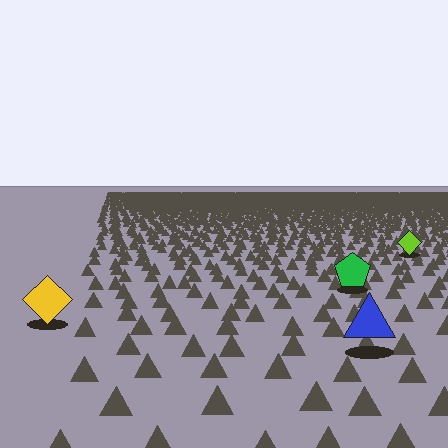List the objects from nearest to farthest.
From nearest to farthest: the blue triangle, the yellow diamond, the green pentagon, the lime diamond.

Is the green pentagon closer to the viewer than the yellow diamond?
No. The yellow diamond is closer — you can tell from the texture gradient: the ground texture is coarser near it.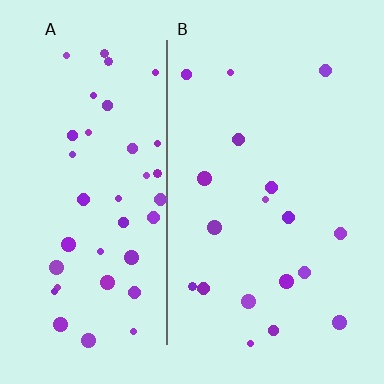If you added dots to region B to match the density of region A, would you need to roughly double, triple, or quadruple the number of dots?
Approximately double.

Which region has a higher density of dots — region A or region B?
A (the left).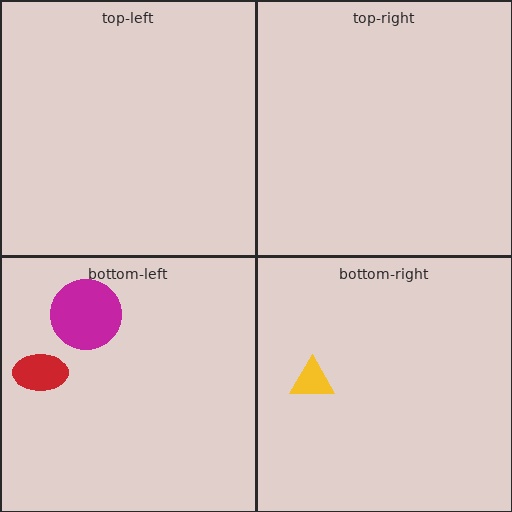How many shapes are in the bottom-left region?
2.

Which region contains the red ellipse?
The bottom-left region.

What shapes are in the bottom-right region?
The yellow triangle.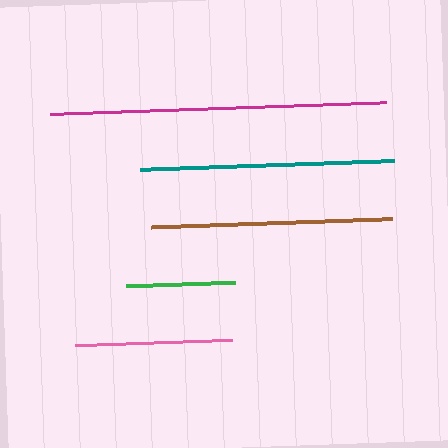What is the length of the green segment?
The green segment is approximately 109 pixels long.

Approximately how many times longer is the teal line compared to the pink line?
The teal line is approximately 1.6 times the length of the pink line.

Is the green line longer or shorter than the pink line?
The pink line is longer than the green line.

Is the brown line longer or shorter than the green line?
The brown line is longer than the green line.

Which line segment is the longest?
The magenta line is the longest at approximately 336 pixels.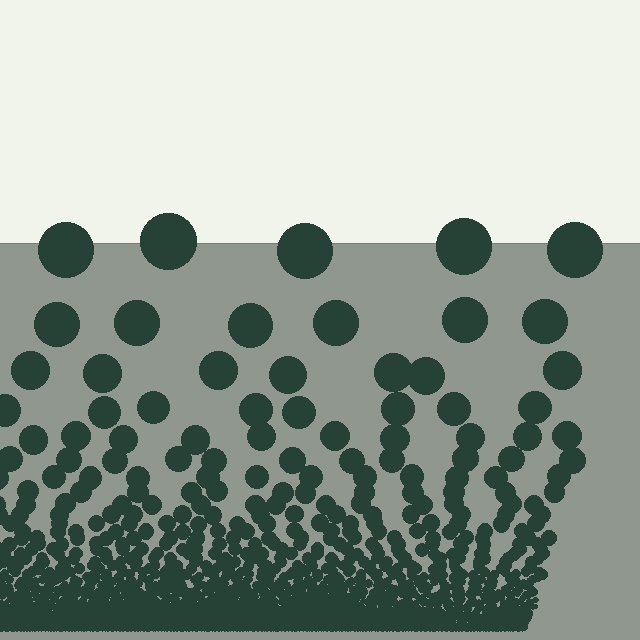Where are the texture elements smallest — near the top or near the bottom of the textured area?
Near the bottom.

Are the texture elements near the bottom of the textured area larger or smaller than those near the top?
Smaller. The gradient is inverted — elements near the bottom are smaller and denser.